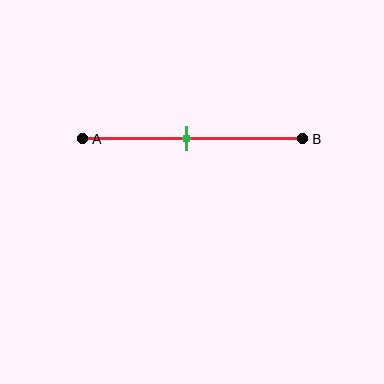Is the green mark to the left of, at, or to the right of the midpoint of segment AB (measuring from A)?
The green mark is approximately at the midpoint of segment AB.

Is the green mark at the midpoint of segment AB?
Yes, the mark is approximately at the midpoint.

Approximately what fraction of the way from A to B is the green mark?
The green mark is approximately 45% of the way from A to B.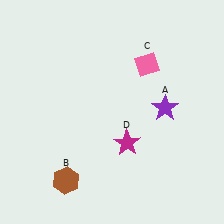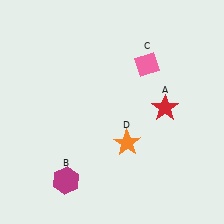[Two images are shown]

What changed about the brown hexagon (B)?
In Image 1, B is brown. In Image 2, it changed to magenta.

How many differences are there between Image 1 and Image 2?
There are 3 differences between the two images.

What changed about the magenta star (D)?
In Image 1, D is magenta. In Image 2, it changed to orange.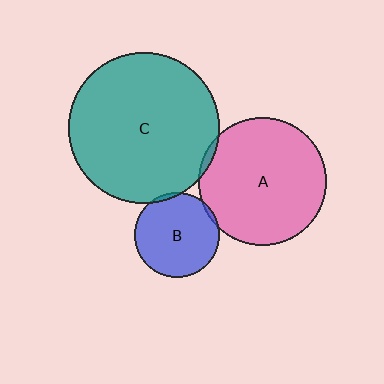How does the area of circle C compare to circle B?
Approximately 3.2 times.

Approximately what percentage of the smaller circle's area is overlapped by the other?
Approximately 5%.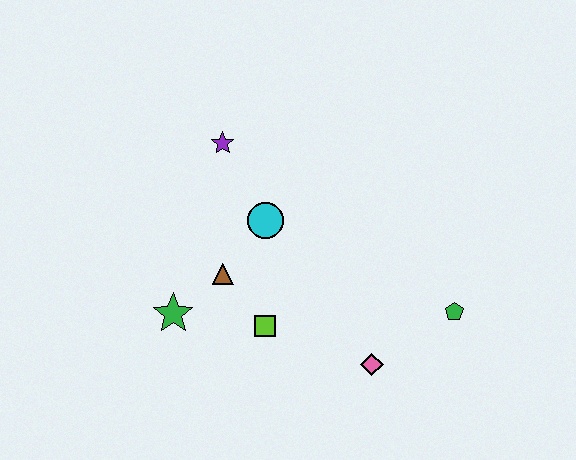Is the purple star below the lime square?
No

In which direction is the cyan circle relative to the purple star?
The cyan circle is below the purple star.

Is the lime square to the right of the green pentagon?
No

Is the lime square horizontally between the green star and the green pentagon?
Yes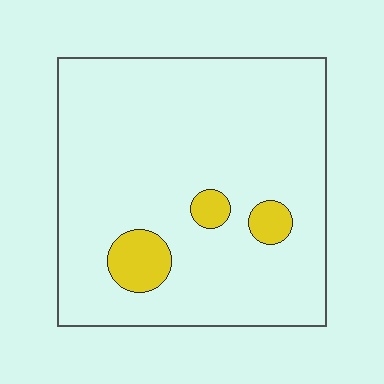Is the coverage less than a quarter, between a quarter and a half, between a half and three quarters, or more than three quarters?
Less than a quarter.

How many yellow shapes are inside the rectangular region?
3.